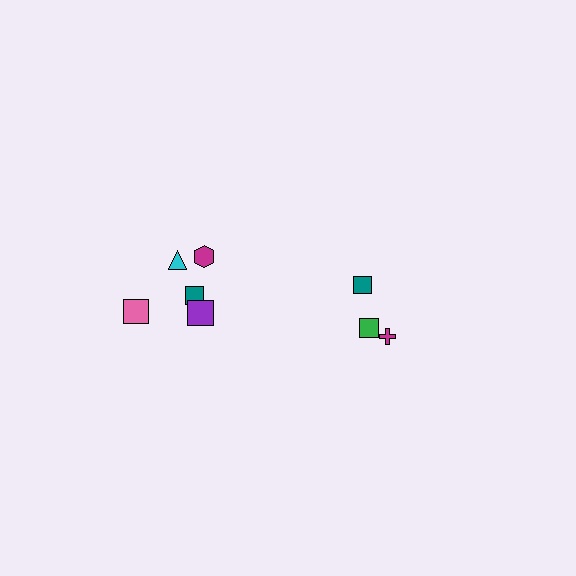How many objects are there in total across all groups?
There are 8 objects.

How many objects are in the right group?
There are 3 objects.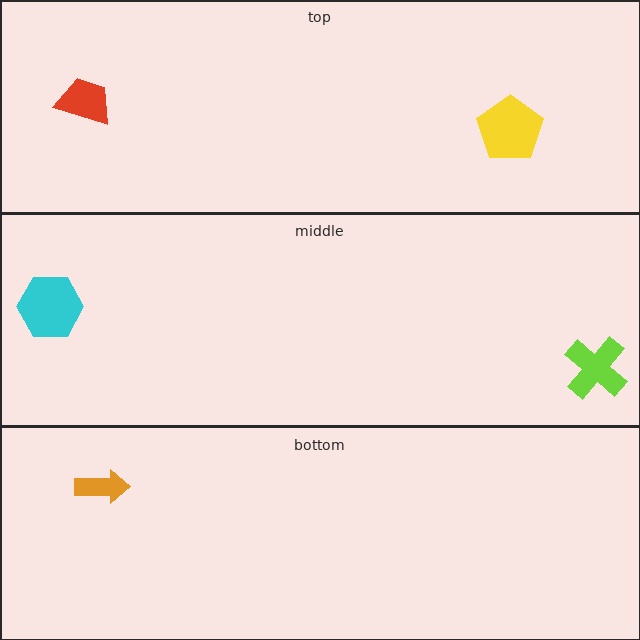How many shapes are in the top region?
2.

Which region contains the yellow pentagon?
The top region.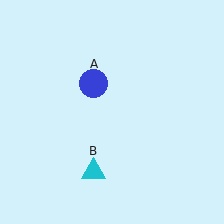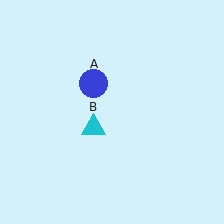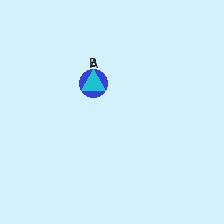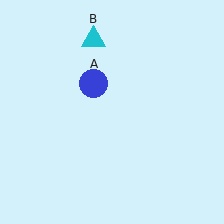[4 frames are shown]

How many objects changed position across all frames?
1 object changed position: cyan triangle (object B).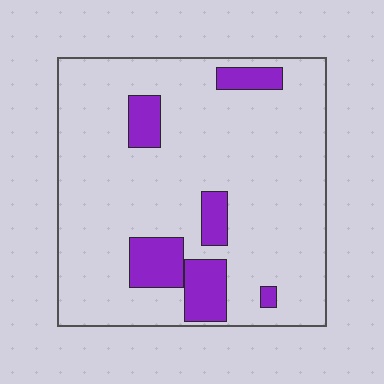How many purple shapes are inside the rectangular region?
6.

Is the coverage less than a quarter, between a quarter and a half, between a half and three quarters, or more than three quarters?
Less than a quarter.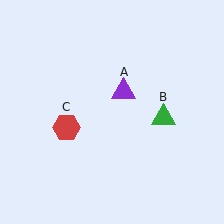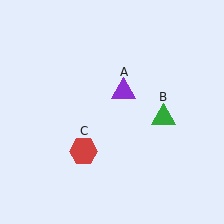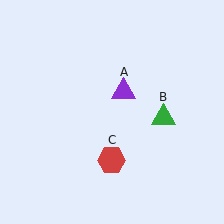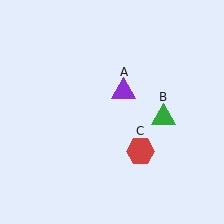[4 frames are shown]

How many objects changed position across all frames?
1 object changed position: red hexagon (object C).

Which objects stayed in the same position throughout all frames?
Purple triangle (object A) and green triangle (object B) remained stationary.